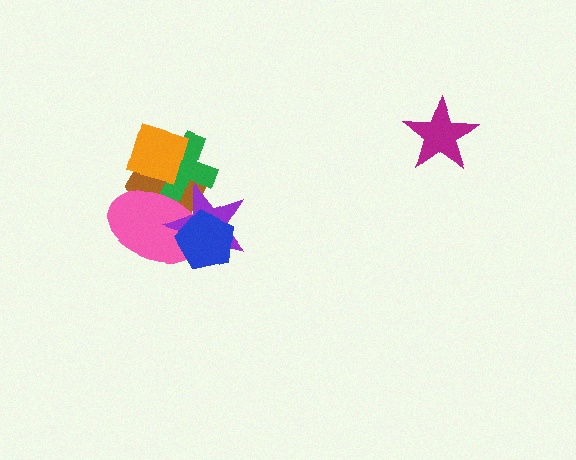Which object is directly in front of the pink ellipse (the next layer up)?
The purple star is directly in front of the pink ellipse.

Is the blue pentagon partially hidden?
No, no other shape covers it.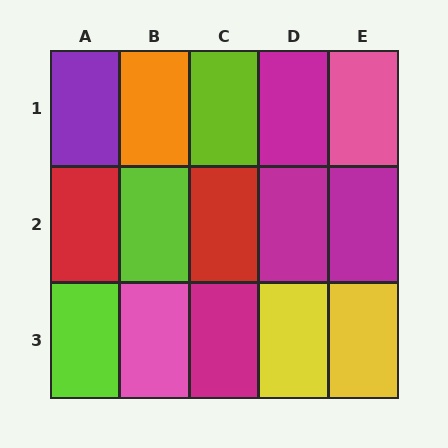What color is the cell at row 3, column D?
Yellow.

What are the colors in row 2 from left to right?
Red, lime, red, magenta, magenta.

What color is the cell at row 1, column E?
Pink.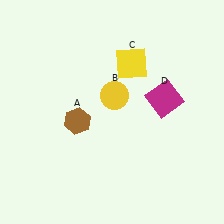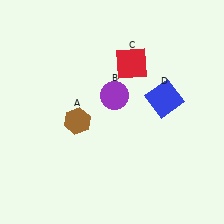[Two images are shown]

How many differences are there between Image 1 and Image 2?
There are 3 differences between the two images.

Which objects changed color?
B changed from yellow to purple. C changed from yellow to red. D changed from magenta to blue.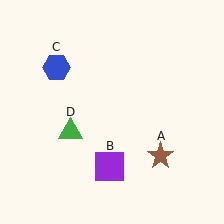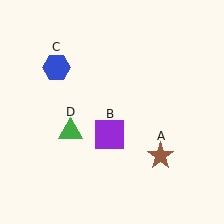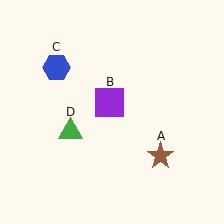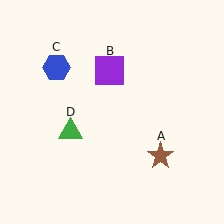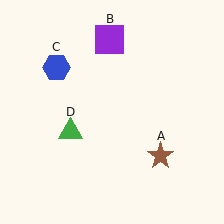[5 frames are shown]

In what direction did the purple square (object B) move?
The purple square (object B) moved up.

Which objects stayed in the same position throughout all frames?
Brown star (object A) and blue hexagon (object C) and green triangle (object D) remained stationary.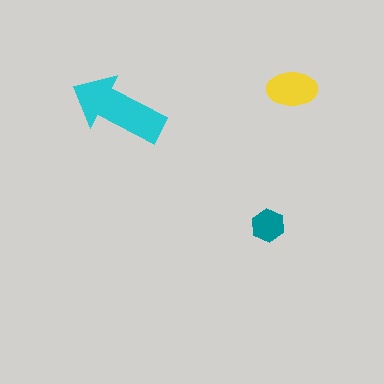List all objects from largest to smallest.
The cyan arrow, the yellow ellipse, the teal hexagon.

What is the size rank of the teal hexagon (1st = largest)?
3rd.